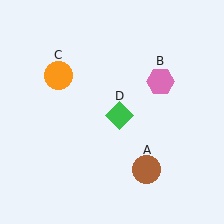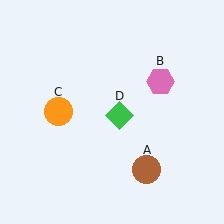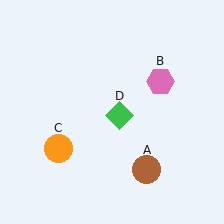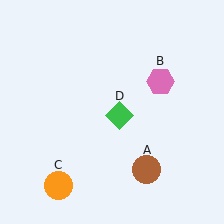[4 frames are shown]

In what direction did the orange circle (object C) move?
The orange circle (object C) moved down.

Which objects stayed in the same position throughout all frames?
Brown circle (object A) and pink hexagon (object B) and green diamond (object D) remained stationary.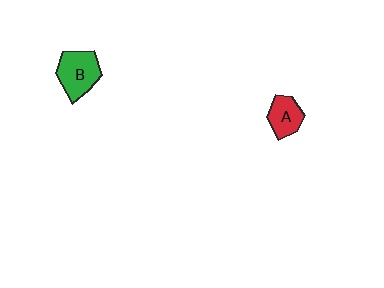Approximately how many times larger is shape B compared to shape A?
Approximately 1.4 times.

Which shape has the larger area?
Shape B (green).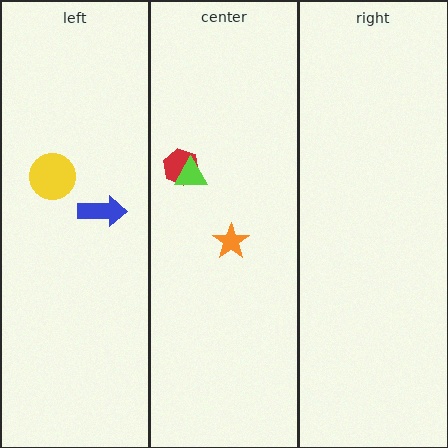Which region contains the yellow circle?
The left region.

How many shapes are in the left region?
2.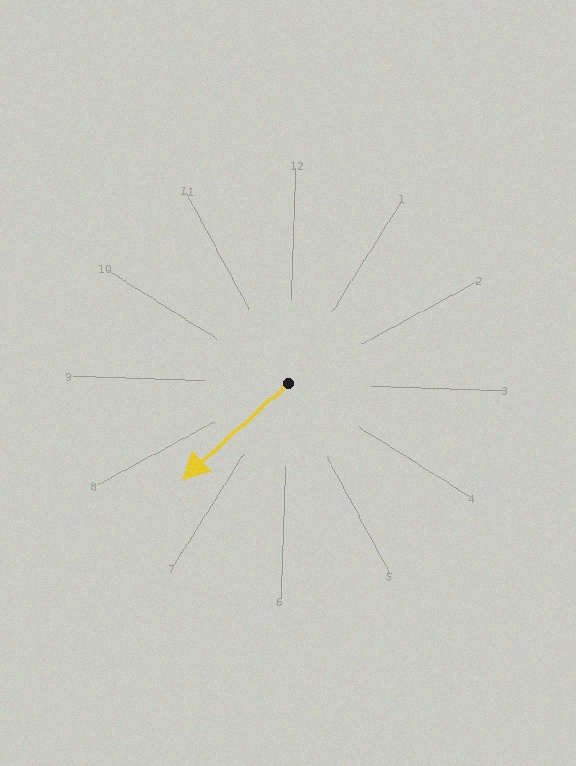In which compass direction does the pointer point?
Southwest.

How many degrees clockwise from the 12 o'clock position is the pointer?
Approximately 225 degrees.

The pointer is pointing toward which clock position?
Roughly 8 o'clock.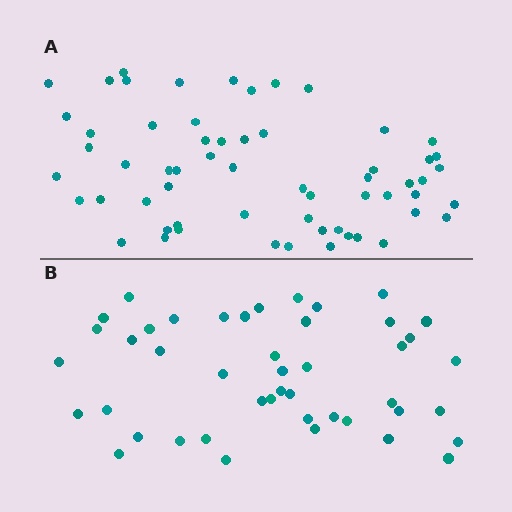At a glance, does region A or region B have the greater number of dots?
Region A (the top region) has more dots.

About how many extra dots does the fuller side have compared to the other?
Region A has approximately 15 more dots than region B.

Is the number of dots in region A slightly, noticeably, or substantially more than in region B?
Region A has noticeably more, but not dramatically so. The ratio is roughly 1.3 to 1.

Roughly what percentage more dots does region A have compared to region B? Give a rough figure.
About 35% more.